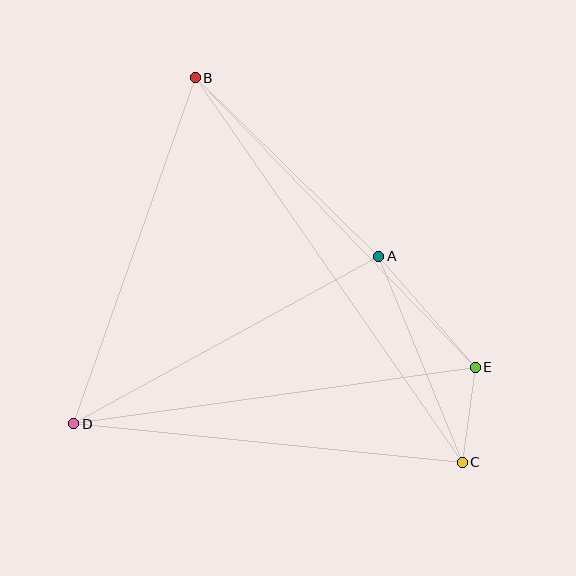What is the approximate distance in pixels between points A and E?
The distance between A and E is approximately 147 pixels.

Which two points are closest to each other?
Points C and E are closest to each other.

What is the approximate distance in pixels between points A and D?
The distance between A and D is approximately 348 pixels.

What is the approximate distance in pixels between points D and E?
The distance between D and E is approximately 406 pixels.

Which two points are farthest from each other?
Points B and C are farthest from each other.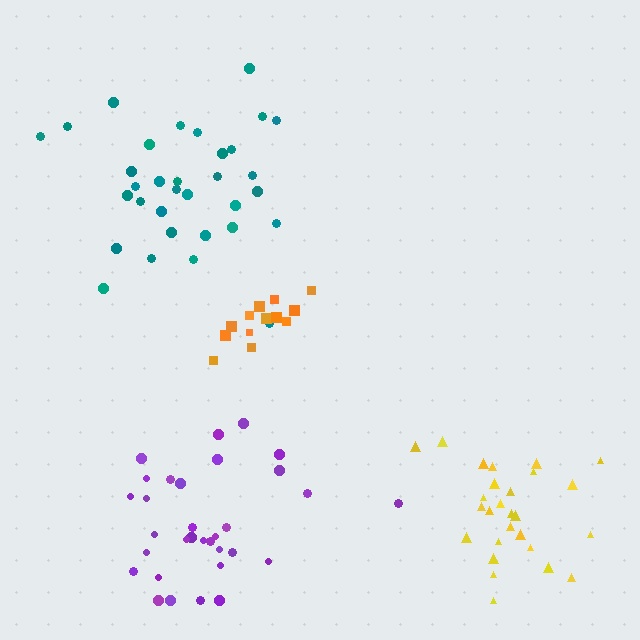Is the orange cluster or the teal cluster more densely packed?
Orange.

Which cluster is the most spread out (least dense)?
Purple.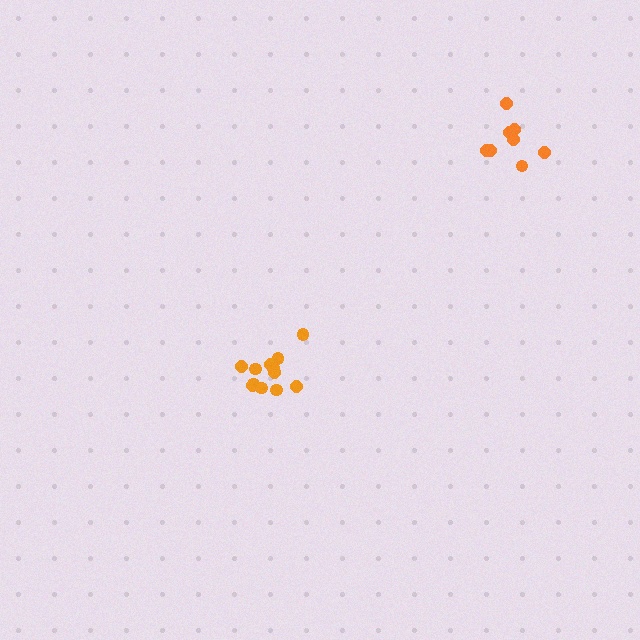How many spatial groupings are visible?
There are 2 spatial groupings.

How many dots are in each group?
Group 1: 12 dots, Group 2: 8 dots (20 total).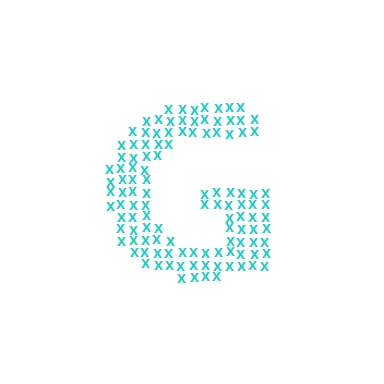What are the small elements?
The small elements are letter X's.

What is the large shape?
The large shape is the letter G.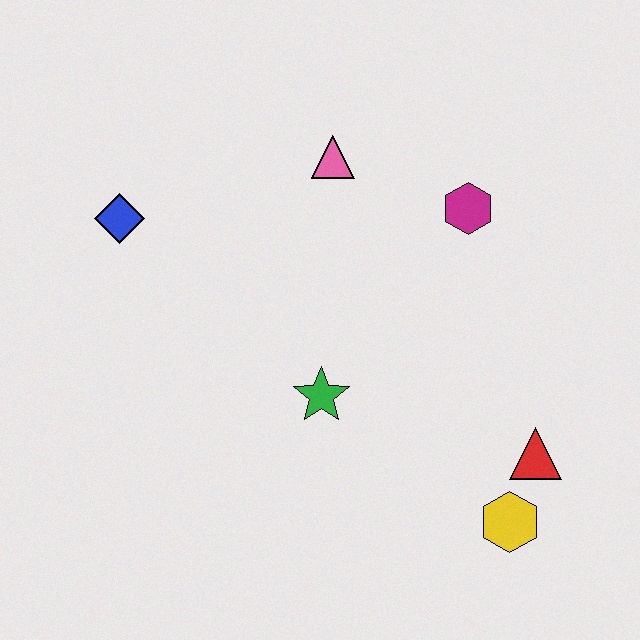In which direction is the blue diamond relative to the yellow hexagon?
The blue diamond is to the left of the yellow hexagon.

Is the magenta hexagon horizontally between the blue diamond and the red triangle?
Yes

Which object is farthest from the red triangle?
The blue diamond is farthest from the red triangle.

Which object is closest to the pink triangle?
The magenta hexagon is closest to the pink triangle.